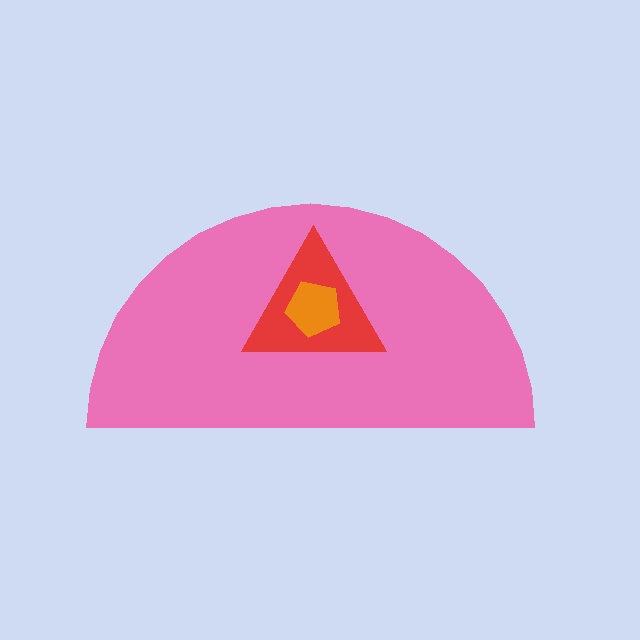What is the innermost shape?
The orange pentagon.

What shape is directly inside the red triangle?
The orange pentagon.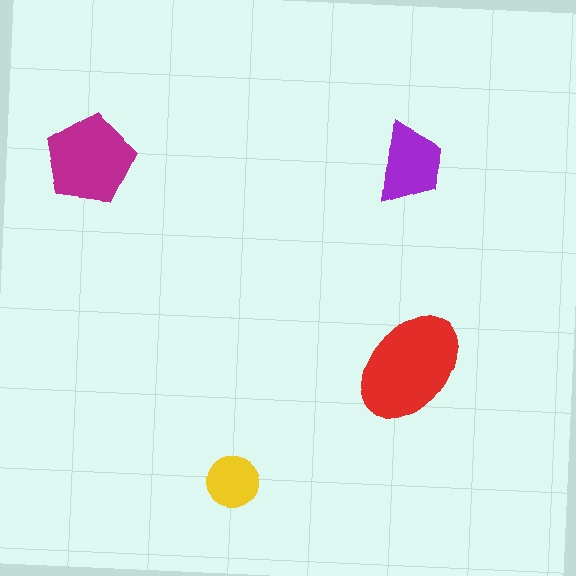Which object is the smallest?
The yellow circle.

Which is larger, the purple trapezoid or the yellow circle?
The purple trapezoid.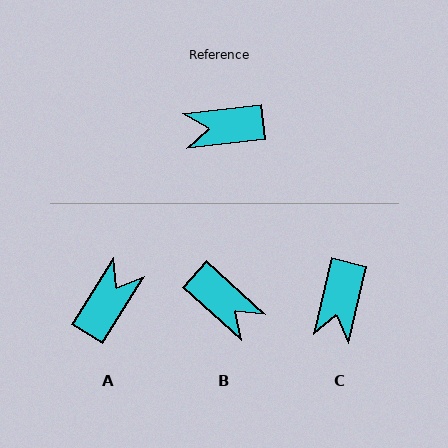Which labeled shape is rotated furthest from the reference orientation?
B, about 131 degrees away.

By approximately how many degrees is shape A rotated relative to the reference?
Approximately 128 degrees clockwise.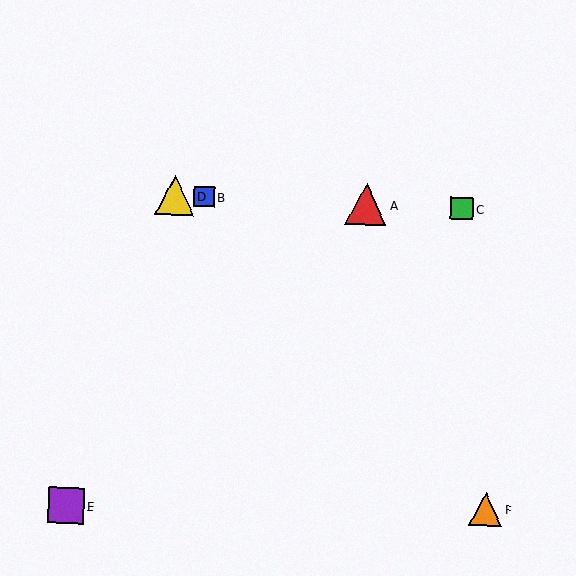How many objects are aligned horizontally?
4 objects (A, B, C, D) are aligned horizontally.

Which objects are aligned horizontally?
Objects A, B, C, D are aligned horizontally.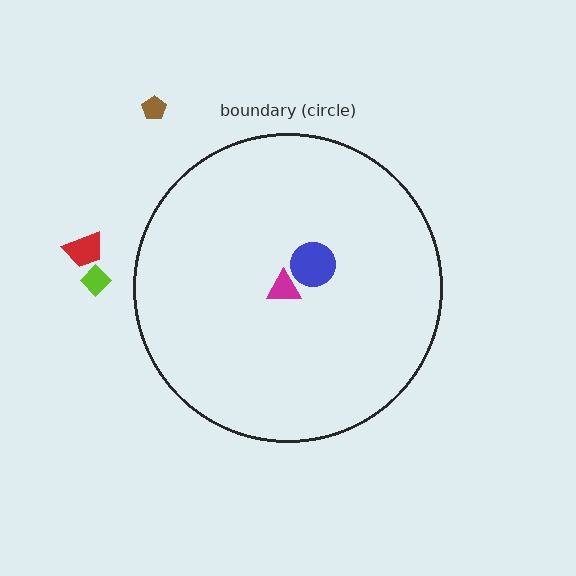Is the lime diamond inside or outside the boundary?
Outside.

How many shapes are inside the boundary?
2 inside, 3 outside.